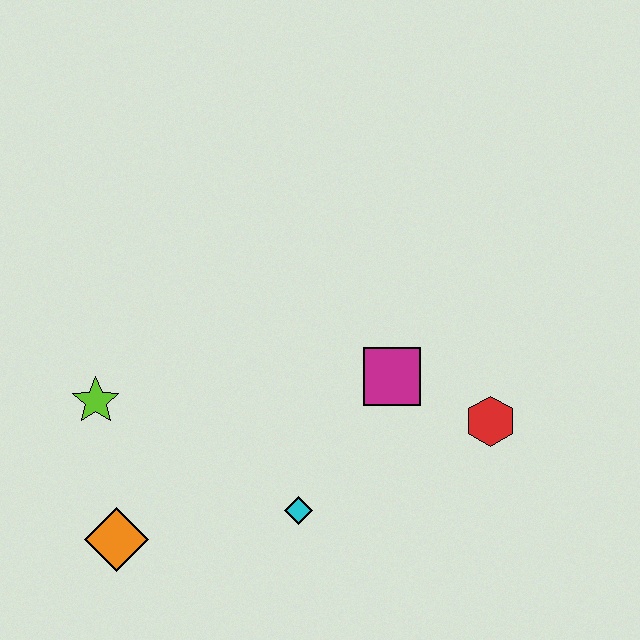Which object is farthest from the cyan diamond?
The lime star is farthest from the cyan diamond.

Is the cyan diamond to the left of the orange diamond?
No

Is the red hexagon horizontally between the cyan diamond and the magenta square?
No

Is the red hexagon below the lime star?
Yes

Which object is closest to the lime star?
The orange diamond is closest to the lime star.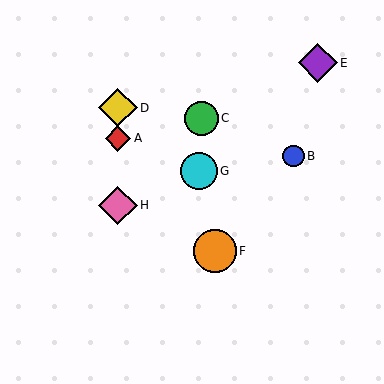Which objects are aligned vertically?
Objects A, D, H are aligned vertically.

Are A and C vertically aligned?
No, A is at x≈118 and C is at x≈202.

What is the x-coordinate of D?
Object D is at x≈118.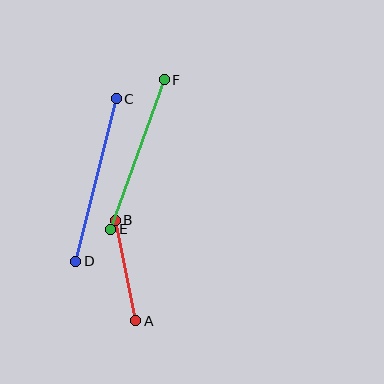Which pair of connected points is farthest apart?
Points C and D are farthest apart.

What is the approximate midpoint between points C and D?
The midpoint is at approximately (96, 180) pixels.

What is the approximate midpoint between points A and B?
The midpoint is at approximately (126, 271) pixels.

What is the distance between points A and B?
The distance is approximately 103 pixels.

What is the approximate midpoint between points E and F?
The midpoint is at approximately (137, 155) pixels.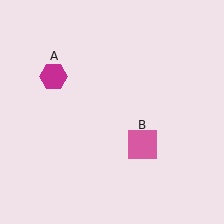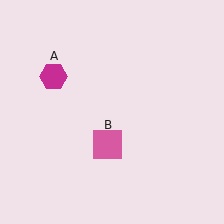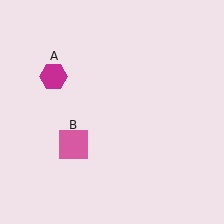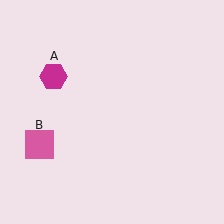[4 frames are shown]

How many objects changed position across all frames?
1 object changed position: pink square (object B).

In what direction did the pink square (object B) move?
The pink square (object B) moved left.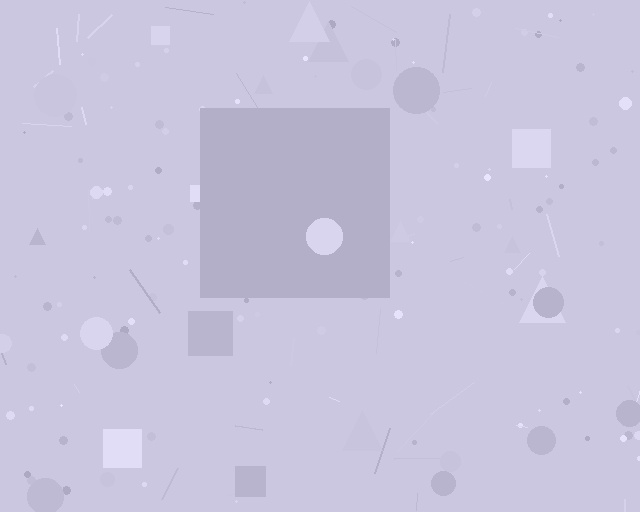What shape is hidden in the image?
A square is hidden in the image.